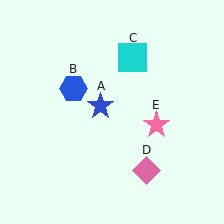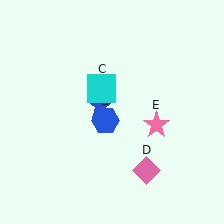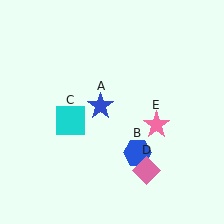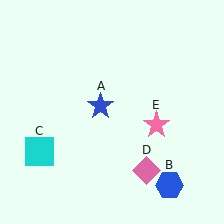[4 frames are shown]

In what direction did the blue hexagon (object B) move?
The blue hexagon (object B) moved down and to the right.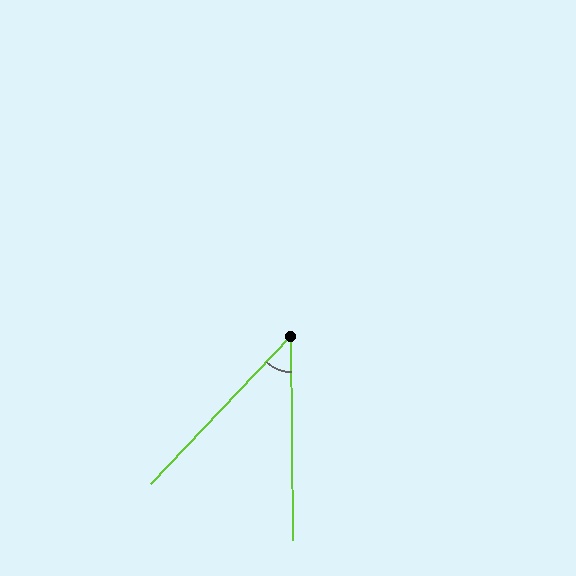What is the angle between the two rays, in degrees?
Approximately 44 degrees.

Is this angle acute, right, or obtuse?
It is acute.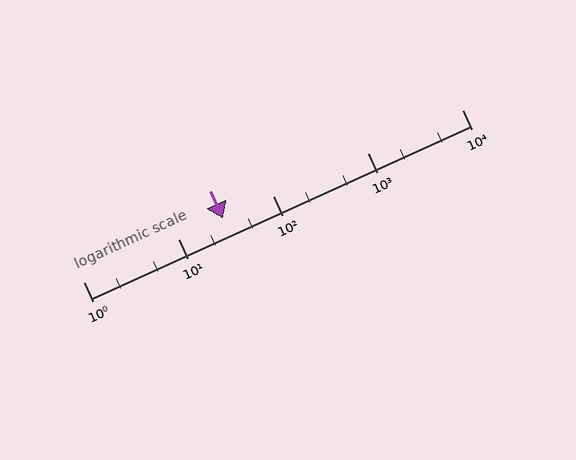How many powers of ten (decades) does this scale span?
The scale spans 4 decades, from 1 to 10000.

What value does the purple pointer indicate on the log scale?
The pointer indicates approximately 30.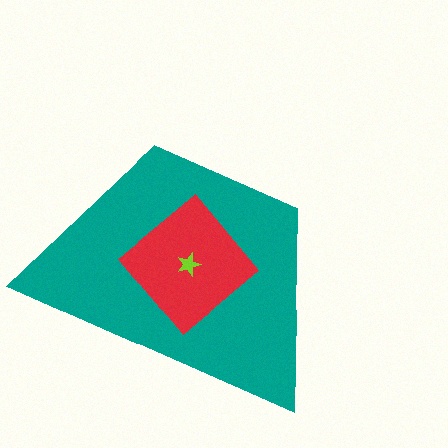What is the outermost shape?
The teal trapezoid.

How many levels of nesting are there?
3.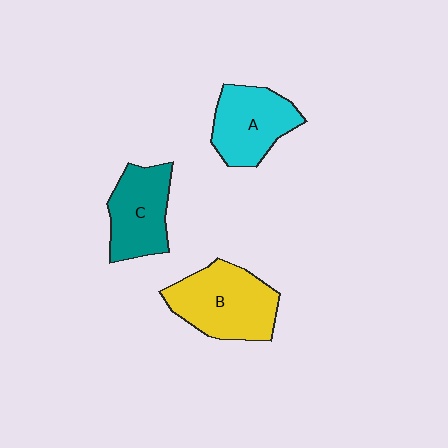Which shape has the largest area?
Shape B (yellow).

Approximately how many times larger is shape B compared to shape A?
Approximately 1.3 times.